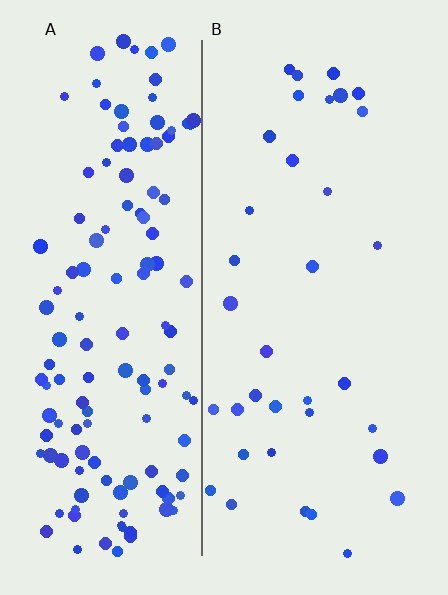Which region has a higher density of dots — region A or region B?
A (the left).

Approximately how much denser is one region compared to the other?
Approximately 3.8× — region A over region B.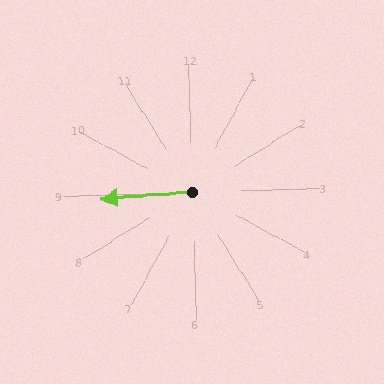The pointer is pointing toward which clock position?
Roughly 9 o'clock.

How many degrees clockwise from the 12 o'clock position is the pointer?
Approximately 267 degrees.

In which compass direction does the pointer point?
West.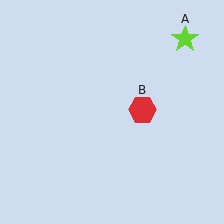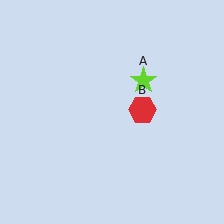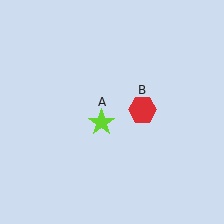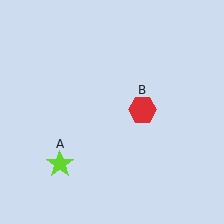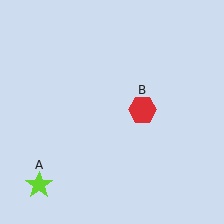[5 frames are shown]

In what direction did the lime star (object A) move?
The lime star (object A) moved down and to the left.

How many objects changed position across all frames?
1 object changed position: lime star (object A).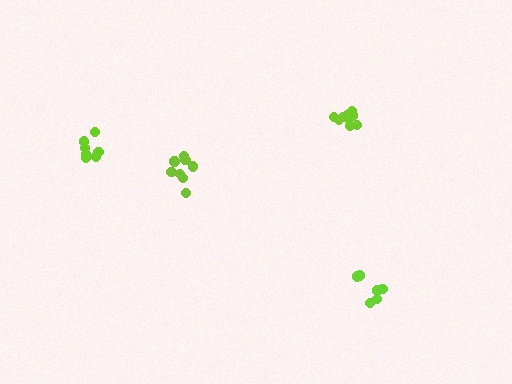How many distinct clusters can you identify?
There are 4 distinct clusters.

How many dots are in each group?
Group 1: 6 dots, Group 2: 7 dots, Group 3: 9 dots, Group 4: 8 dots (30 total).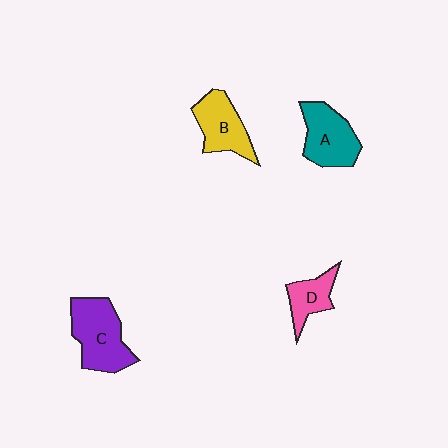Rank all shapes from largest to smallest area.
From largest to smallest: C (purple), A (teal), B (yellow), D (pink).